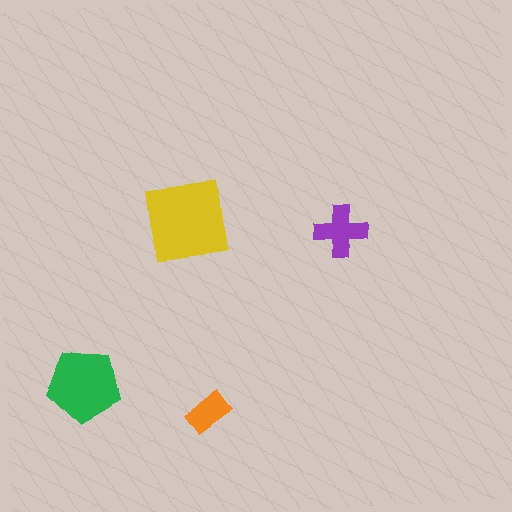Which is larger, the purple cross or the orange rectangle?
The purple cross.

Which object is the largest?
The yellow square.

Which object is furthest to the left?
The green pentagon is leftmost.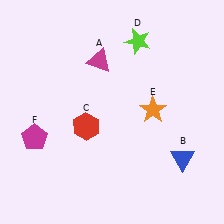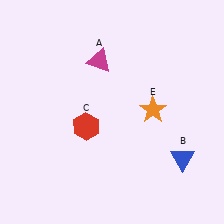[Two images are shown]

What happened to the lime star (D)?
The lime star (D) was removed in Image 2. It was in the top-right area of Image 1.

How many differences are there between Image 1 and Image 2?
There are 2 differences between the two images.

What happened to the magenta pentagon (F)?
The magenta pentagon (F) was removed in Image 2. It was in the bottom-left area of Image 1.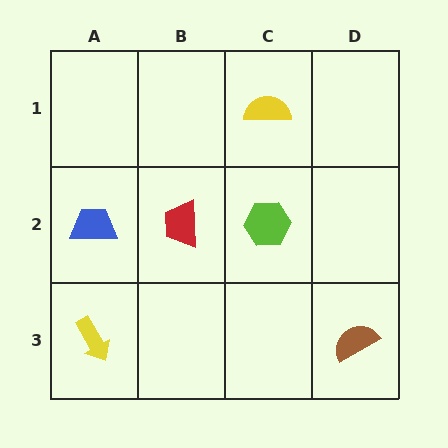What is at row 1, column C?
A yellow semicircle.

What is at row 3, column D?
A brown semicircle.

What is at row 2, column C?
A lime hexagon.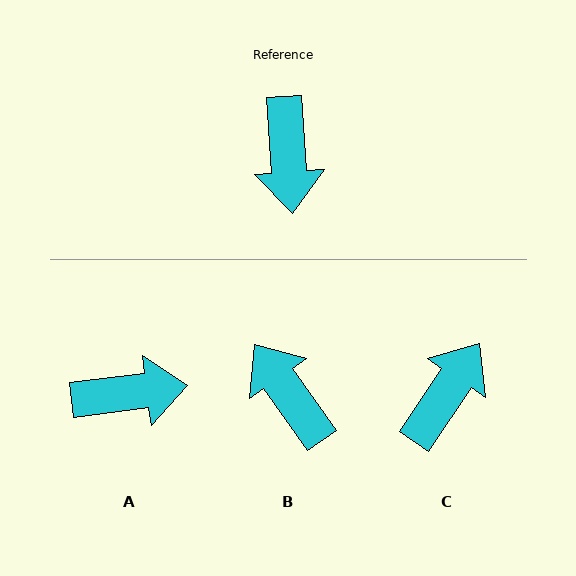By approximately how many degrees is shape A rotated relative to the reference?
Approximately 93 degrees counter-clockwise.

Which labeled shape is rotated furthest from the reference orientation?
B, about 149 degrees away.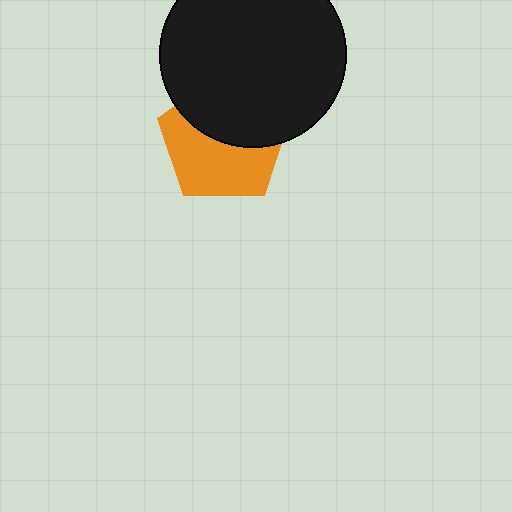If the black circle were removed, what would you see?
You would see the complete orange pentagon.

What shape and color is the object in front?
The object in front is a black circle.